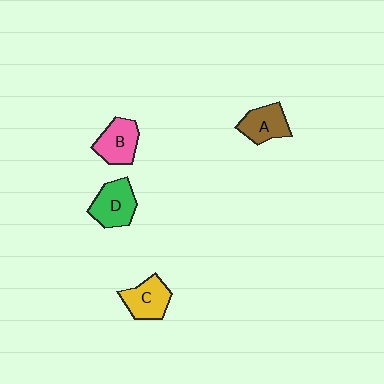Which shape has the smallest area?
Shape A (brown).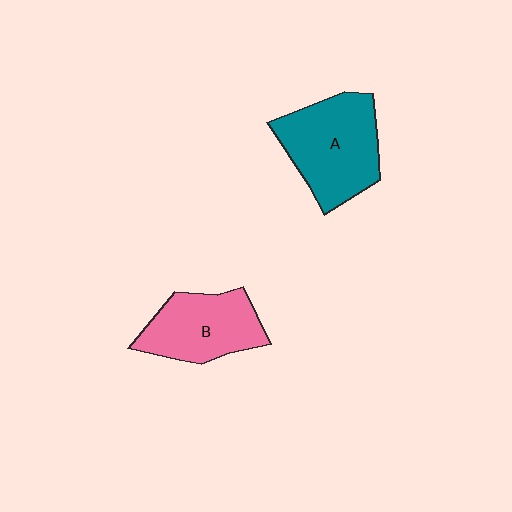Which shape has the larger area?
Shape A (teal).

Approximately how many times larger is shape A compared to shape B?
Approximately 1.2 times.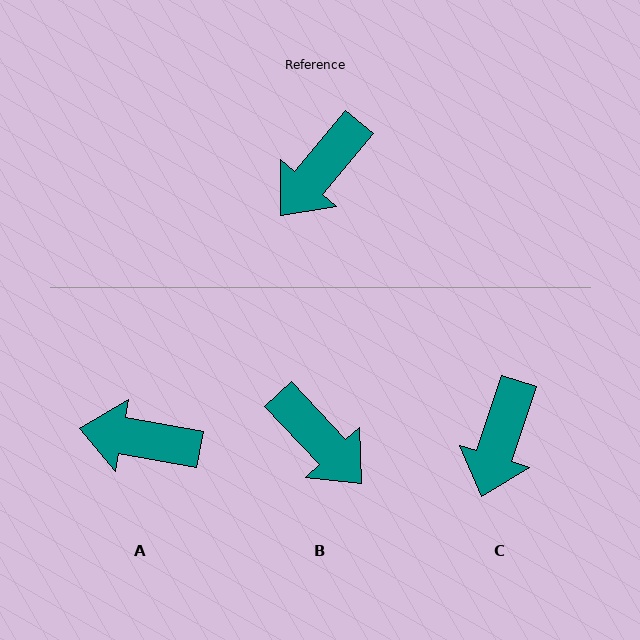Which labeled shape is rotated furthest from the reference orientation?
B, about 83 degrees away.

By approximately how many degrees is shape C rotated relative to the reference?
Approximately 22 degrees counter-clockwise.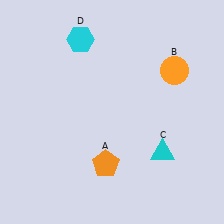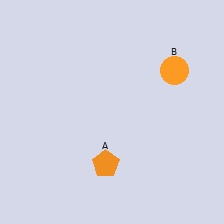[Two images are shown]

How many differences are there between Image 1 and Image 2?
There are 2 differences between the two images.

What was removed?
The cyan hexagon (D), the cyan triangle (C) were removed in Image 2.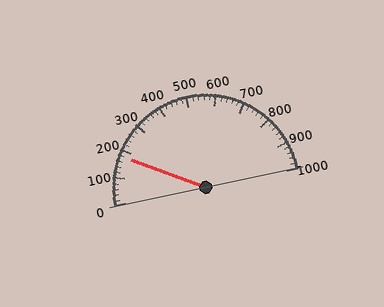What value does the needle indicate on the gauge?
The needle indicates approximately 180.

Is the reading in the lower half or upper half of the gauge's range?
The reading is in the lower half of the range (0 to 1000).